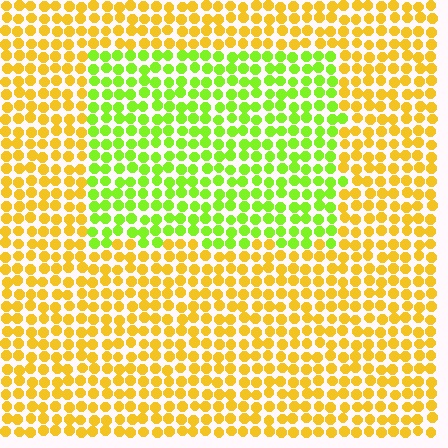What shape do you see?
I see a rectangle.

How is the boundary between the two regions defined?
The boundary is defined purely by a slight shift in hue (about 48 degrees). Spacing, size, and orientation are identical on both sides.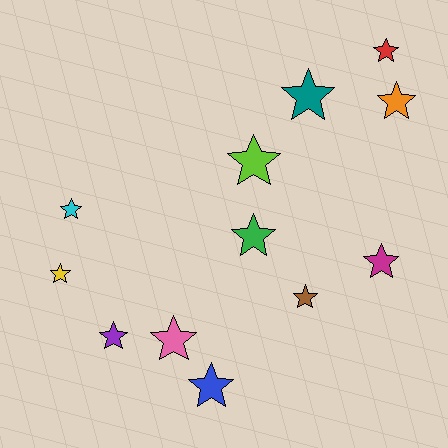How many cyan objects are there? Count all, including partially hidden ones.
There is 1 cyan object.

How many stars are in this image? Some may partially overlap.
There are 12 stars.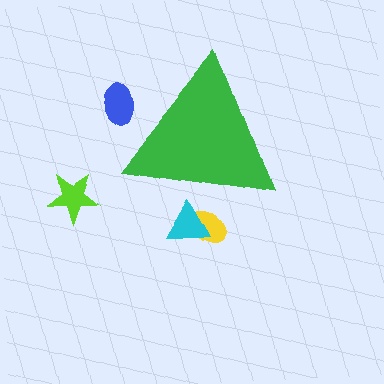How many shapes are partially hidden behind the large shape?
3 shapes are partially hidden.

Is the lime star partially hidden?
No, the lime star is fully visible.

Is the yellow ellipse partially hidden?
Yes, the yellow ellipse is partially hidden behind the green triangle.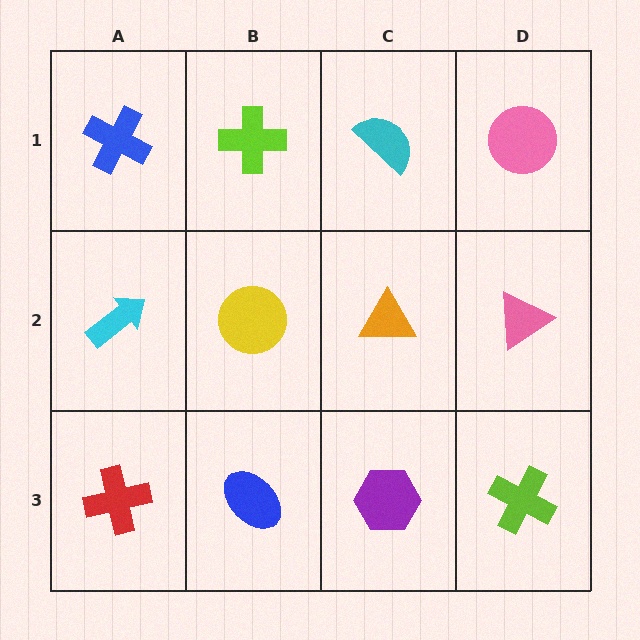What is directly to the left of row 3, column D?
A purple hexagon.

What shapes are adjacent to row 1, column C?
An orange triangle (row 2, column C), a lime cross (row 1, column B), a pink circle (row 1, column D).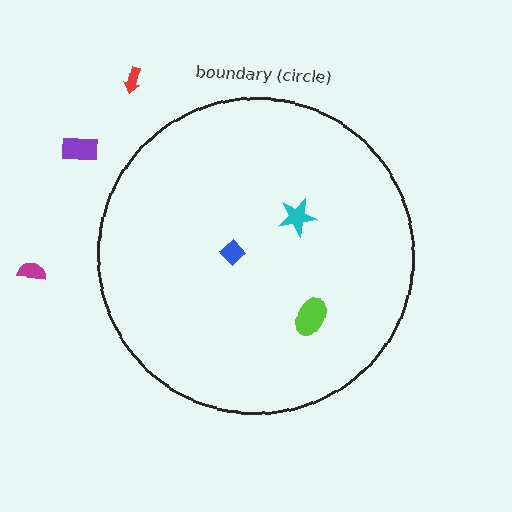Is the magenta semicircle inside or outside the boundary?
Outside.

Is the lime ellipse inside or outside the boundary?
Inside.